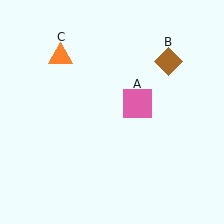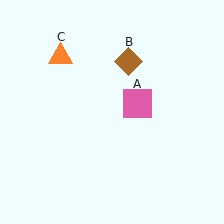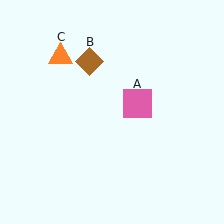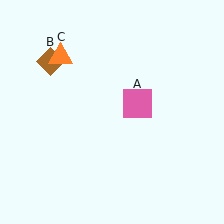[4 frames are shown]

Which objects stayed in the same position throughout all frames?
Pink square (object A) and orange triangle (object C) remained stationary.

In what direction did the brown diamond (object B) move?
The brown diamond (object B) moved left.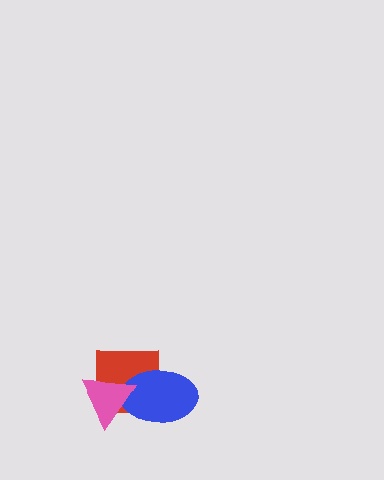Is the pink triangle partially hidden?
No, no other shape covers it.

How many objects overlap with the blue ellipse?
2 objects overlap with the blue ellipse.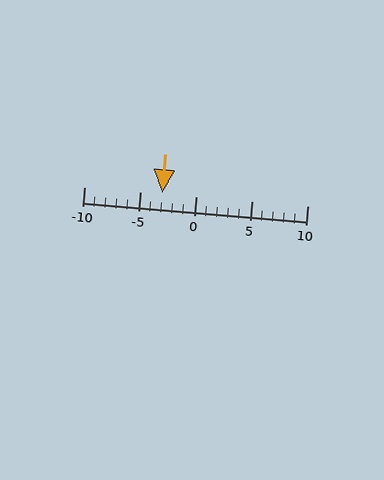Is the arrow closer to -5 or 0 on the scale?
The arrow is closer to -5.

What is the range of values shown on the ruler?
The ruler shows values from -10 to 10.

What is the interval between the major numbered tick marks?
The major tick marks are spaced 5 units apart.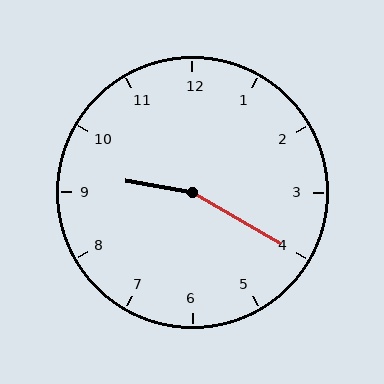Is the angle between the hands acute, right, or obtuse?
It is obtuse.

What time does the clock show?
9:20.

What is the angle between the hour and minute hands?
Approximately 160 degrees.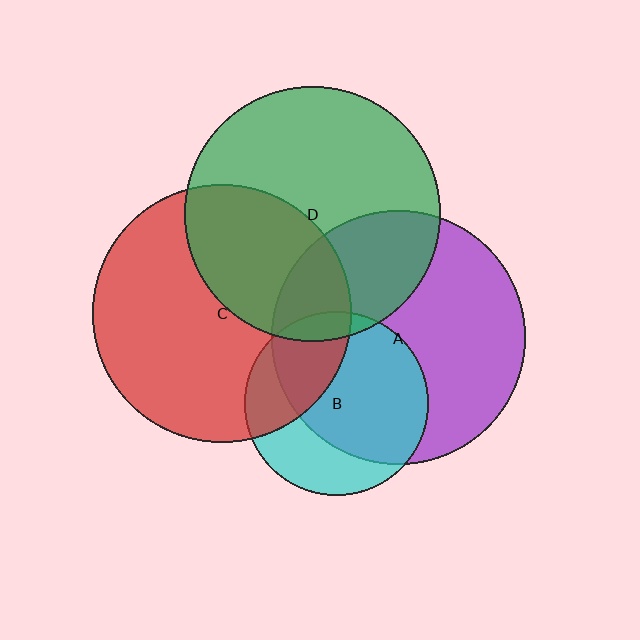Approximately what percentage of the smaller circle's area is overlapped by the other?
Approximately 35%.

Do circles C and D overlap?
Yes.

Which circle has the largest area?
Circle C (red).